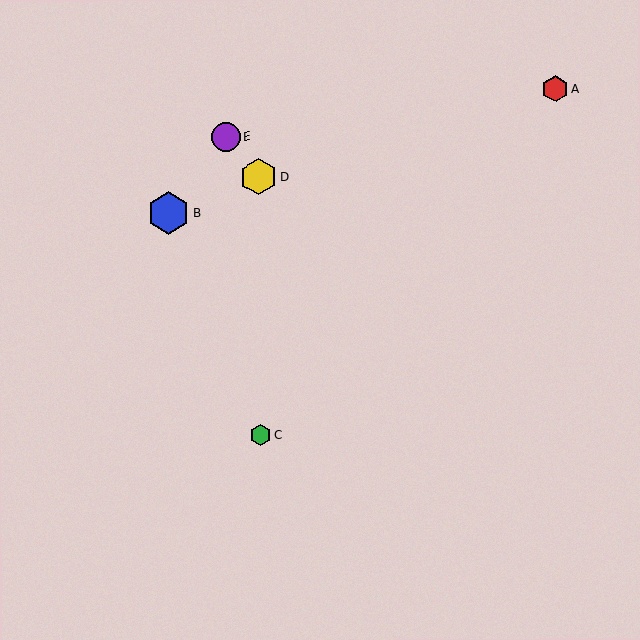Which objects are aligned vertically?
Objects C, D are aligned vertically.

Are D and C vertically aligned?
Yes, both are at x≈259.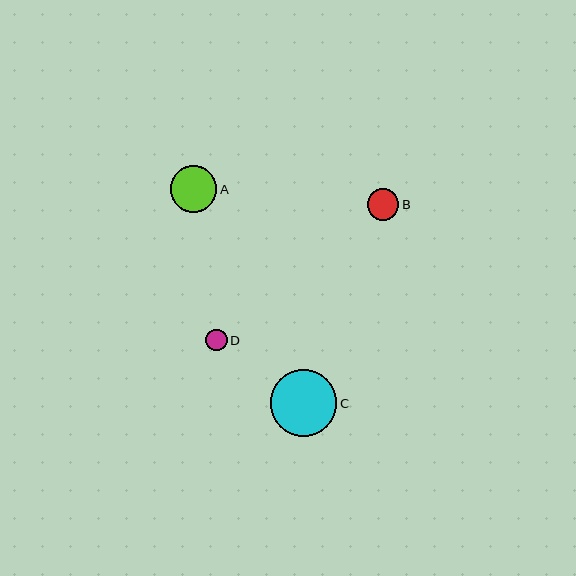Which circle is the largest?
Circle C is the largest with a size of approximately 67 pixels.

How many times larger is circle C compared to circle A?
Circle C is approximately 1.4 times the size of circle A.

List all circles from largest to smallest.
From largest to smallest: C, A, B, D.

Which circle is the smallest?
Circle D is the smallest with a size of approximately 21 pixels.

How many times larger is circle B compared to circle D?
Circle B is approximately 1.5 times the size of circle D.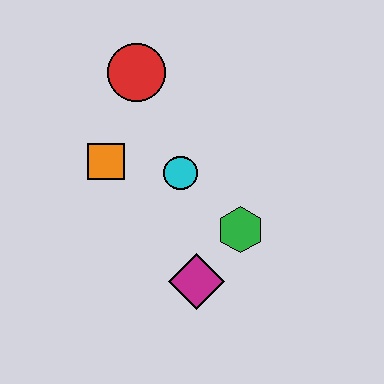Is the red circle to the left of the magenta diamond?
Yes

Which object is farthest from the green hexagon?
The red circle is farthest from the green hexagon.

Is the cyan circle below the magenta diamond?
No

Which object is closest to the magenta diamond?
The green hexagon is closest to the magenta diamond.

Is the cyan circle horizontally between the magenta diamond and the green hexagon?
No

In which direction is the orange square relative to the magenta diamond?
The orange square is above the magenta diamond.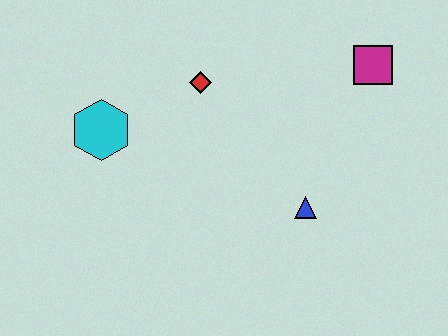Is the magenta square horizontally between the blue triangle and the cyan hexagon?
No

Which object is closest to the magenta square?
The blue triangle is closest to the magenta square.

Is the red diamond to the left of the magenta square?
Yes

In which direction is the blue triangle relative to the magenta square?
The blue triangle is below the magenta square.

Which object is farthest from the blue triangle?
The cyan hexagon is farthest from the blue triangle.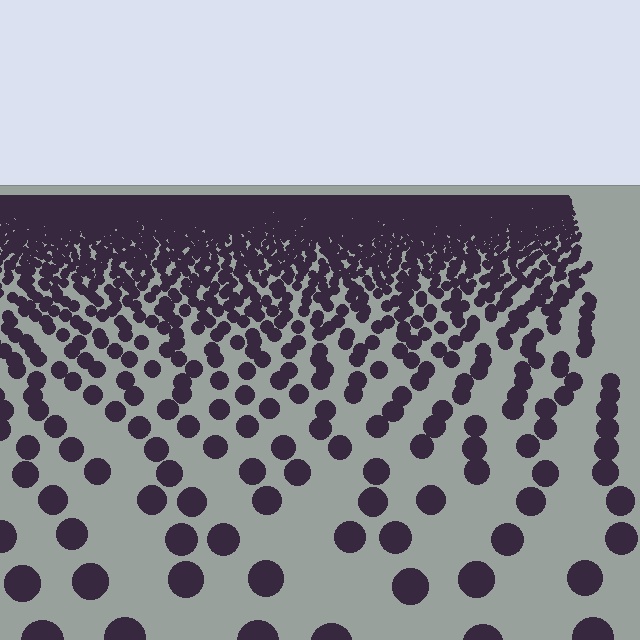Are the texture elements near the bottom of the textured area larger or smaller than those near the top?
Larger. Near the bottom, elements are closer to the viewer and appear at a bigger on-screen size.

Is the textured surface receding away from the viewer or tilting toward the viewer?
The surface is receding away from the viewer. Texture elements get smaller and denser toward the top.